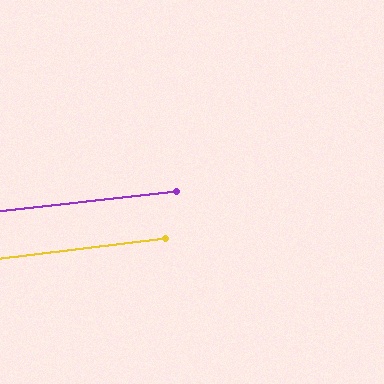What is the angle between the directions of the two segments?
Approximately 0 degrees.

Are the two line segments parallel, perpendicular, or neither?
Parallel — their directions differ by only 0.2°.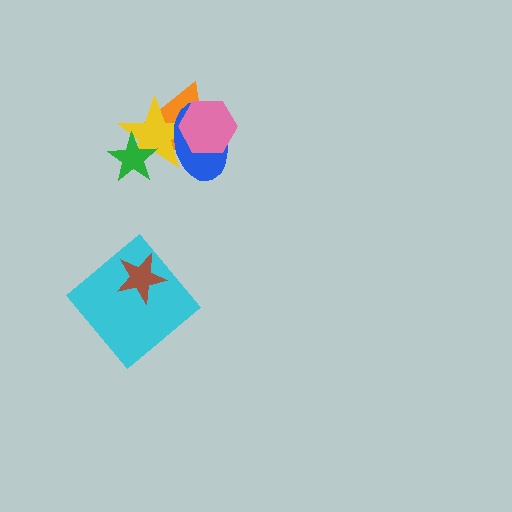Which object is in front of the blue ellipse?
The pink hexagon is in front of the blue ellipse.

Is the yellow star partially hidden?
Yes, it is partially covered by another shape.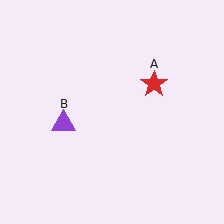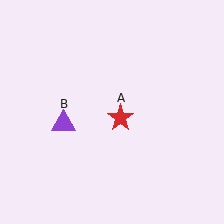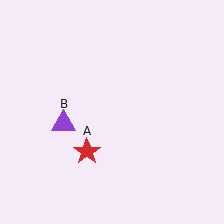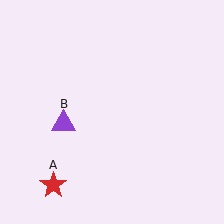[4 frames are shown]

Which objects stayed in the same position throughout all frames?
Purple triangle (object B) remained stationary.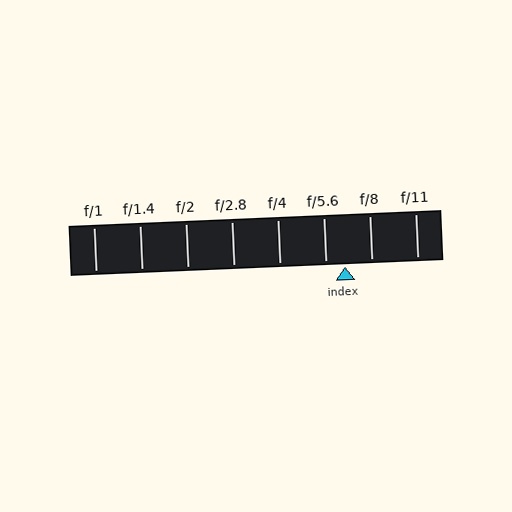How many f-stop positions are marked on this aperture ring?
There are 8 f-stop positions marked.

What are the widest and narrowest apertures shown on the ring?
The widest aperture shown is f/1 and the narrowest is f/11.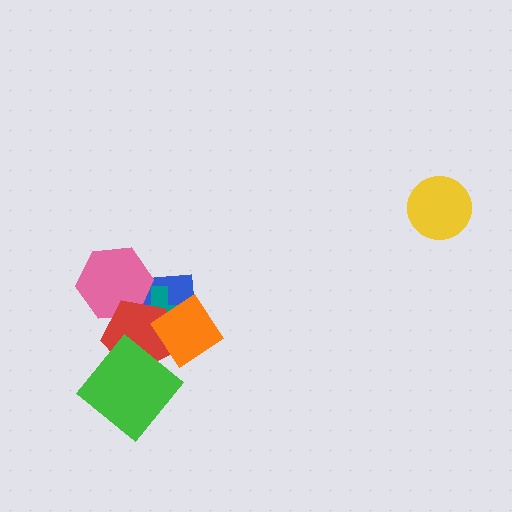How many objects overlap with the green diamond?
1 object overlaps with the green diamond.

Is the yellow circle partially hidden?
No, no other shape covers it.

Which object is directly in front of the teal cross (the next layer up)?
The red pentagon is directly in front of the teal cross.